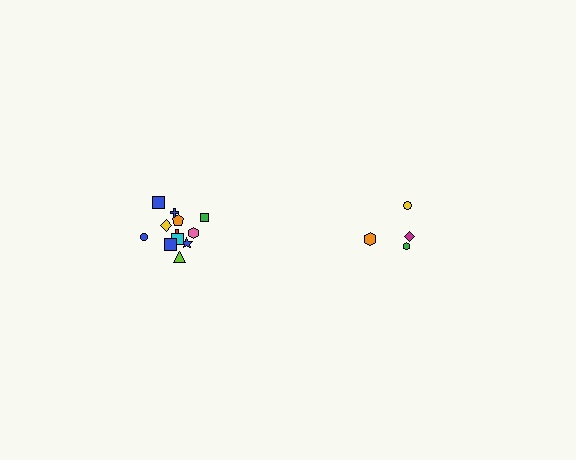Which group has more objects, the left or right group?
The left group.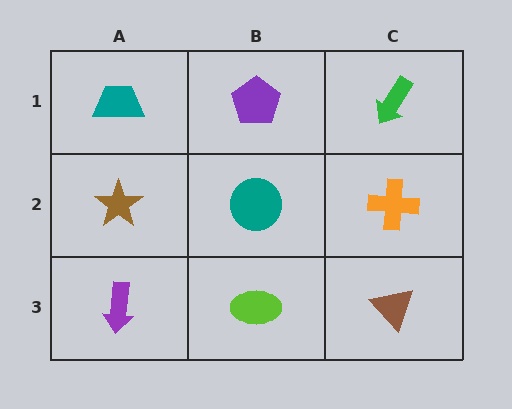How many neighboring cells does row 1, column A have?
2.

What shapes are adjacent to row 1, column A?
A brown star (row 2, column A), a purple pentagon (row 1, column B).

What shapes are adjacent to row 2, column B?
A purple pentagon (row 1, column B), a lime ellipse (row 3, column B), a brown star (row 2, column A), an orange cross (row 2, column C).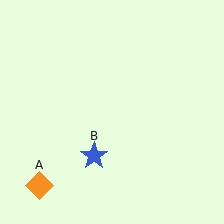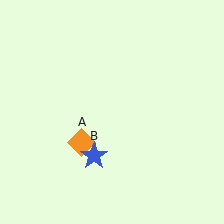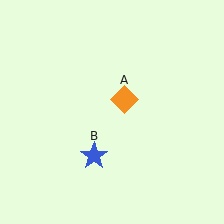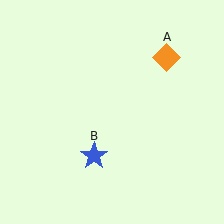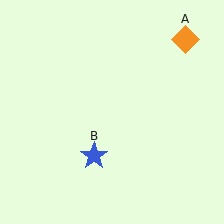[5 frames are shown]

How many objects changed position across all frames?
1 object changed position: orange diamond (object A).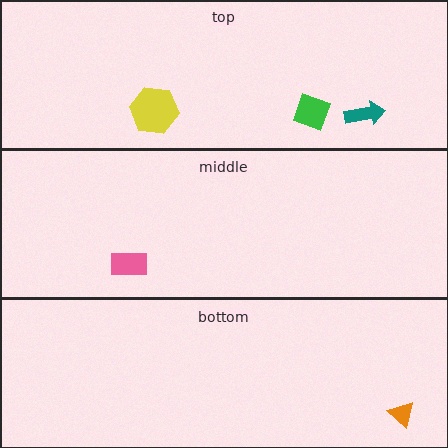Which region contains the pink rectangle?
The middle region.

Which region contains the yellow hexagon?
The top region.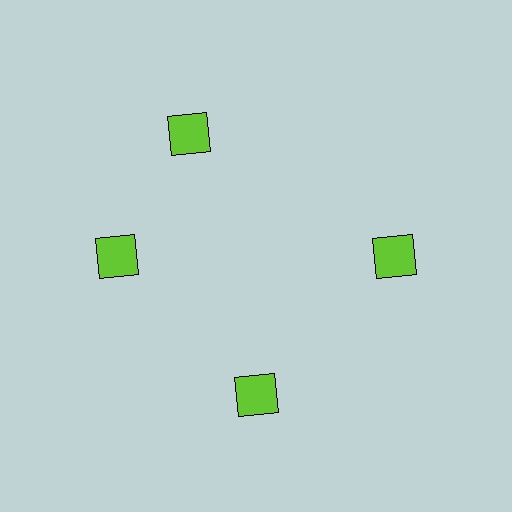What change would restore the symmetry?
The symmetry would be restored by rotating it back into even spacing with its neighbors so that all 4 squares sit at equal angles and equal distance from the center.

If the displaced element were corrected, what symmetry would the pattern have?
It would have 4-fold rotational symmetry — the pattern would map onto itself every 90 degrees.